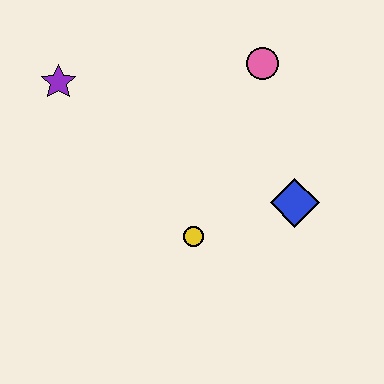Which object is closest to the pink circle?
The blue diamond is closest to the pink circle.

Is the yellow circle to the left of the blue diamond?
Yes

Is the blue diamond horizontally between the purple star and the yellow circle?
No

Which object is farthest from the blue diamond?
The purple star is farthest from the blue diamond.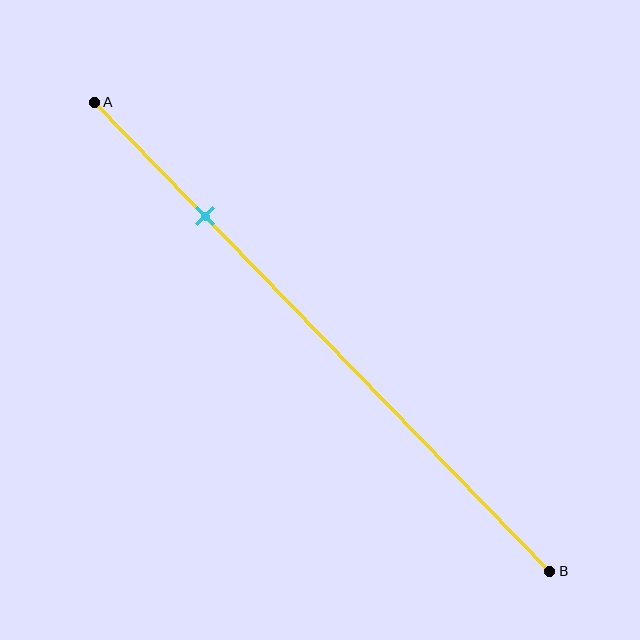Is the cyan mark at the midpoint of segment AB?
No, the mark is at about 25% from A, not at the 50% midpoint.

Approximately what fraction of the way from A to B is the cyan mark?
The cyan mark is approximately 25% of the way from A to B.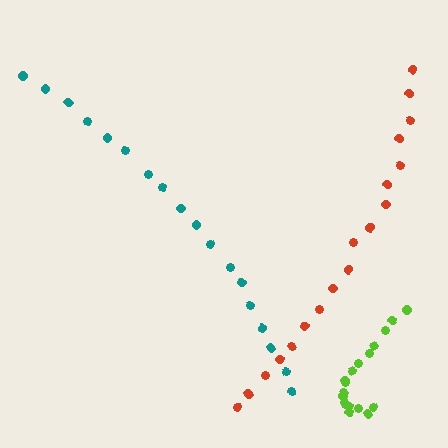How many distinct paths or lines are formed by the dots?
There are 3 distinct paths.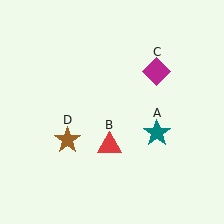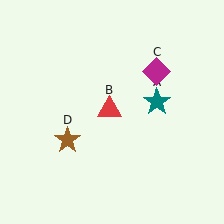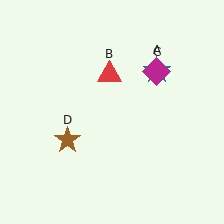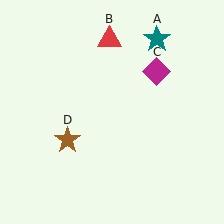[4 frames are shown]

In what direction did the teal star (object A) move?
The teal star (object A) moved up.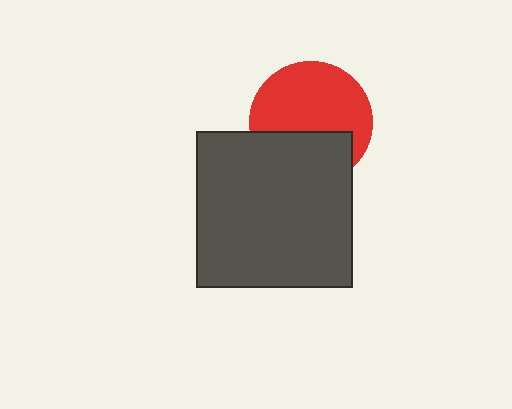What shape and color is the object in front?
The object in front is a dark gray square.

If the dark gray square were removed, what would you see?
You would see the complete red circle.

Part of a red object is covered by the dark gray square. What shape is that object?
It is a circle.